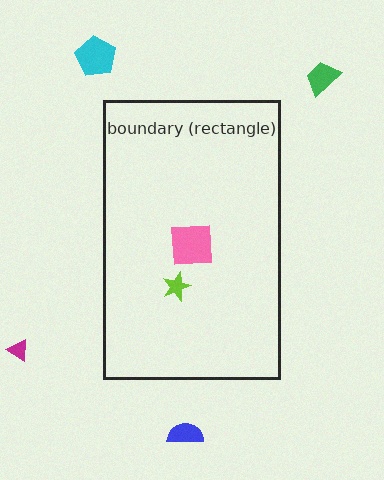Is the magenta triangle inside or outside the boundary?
Outside.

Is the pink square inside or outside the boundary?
Inside.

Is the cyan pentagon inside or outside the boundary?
Outside.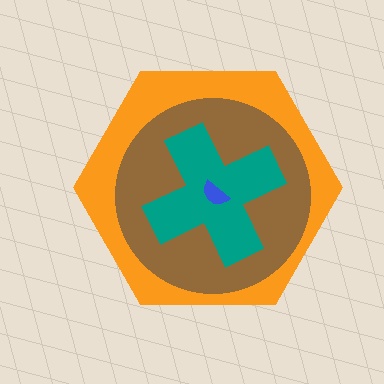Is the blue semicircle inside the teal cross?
Yes.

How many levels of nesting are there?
4.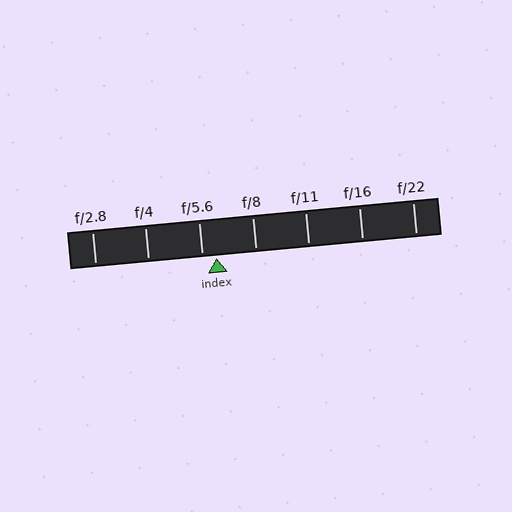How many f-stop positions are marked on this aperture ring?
There are 7 f-stop positions marked.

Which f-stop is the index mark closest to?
The index mark is closest to f/5.6.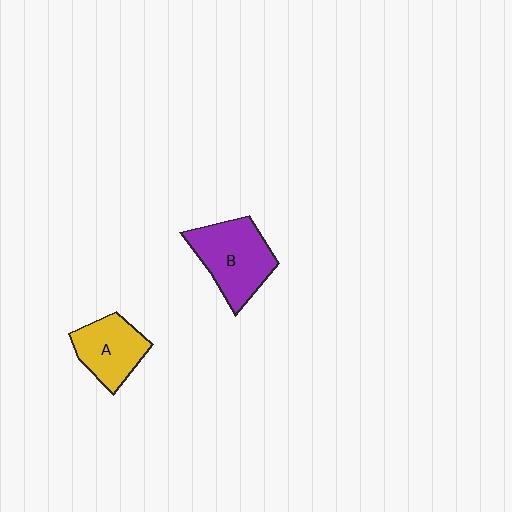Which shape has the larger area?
Shape B (purple).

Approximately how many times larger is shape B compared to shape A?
Approximately 1.3 times.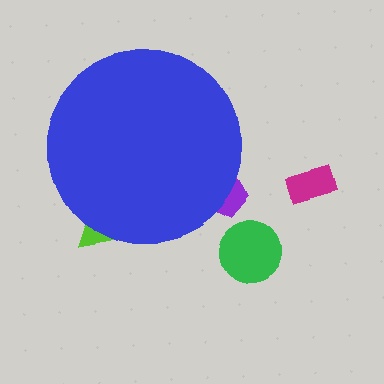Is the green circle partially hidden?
No, the green circle is fully visible.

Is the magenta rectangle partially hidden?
No, the magenta rectangle is fully visible.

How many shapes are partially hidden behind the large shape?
2 shapes are partially hidden.